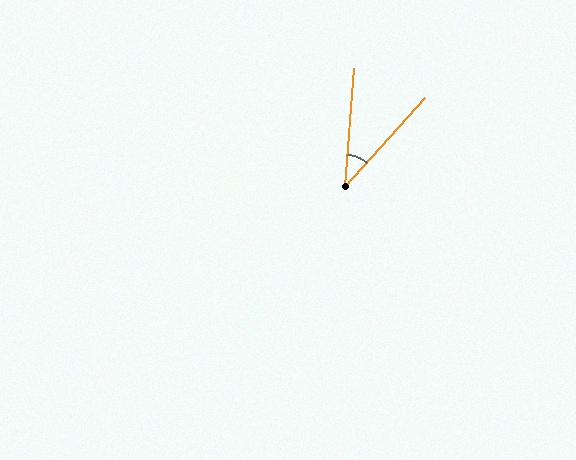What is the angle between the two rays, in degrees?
Approximately 38 degrees.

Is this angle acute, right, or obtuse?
It is acute.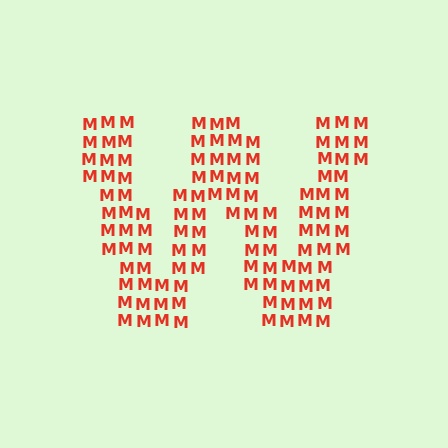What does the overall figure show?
The overall figure shows the letter W.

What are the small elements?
The small elements are letter M's.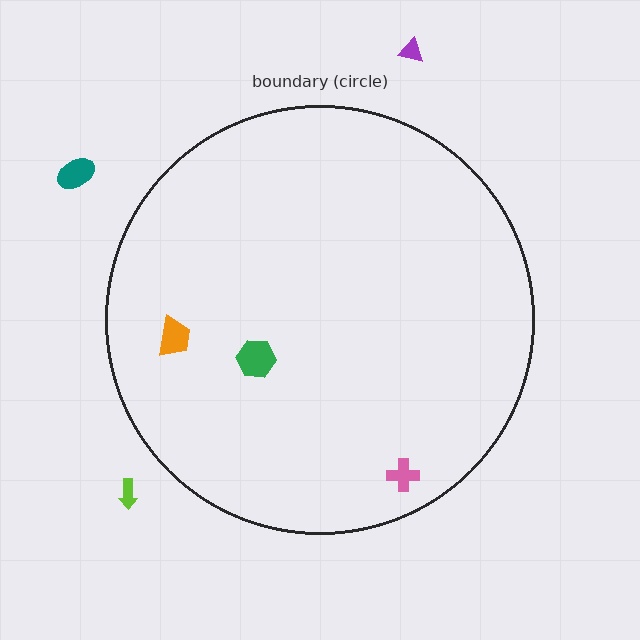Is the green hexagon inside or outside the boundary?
Inside.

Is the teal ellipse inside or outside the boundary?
Outside.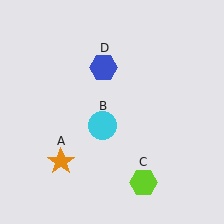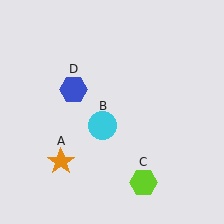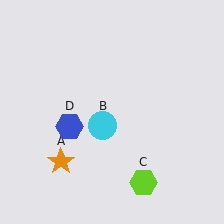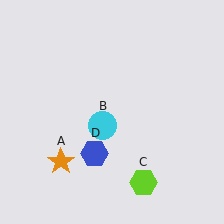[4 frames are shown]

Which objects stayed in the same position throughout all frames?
Orange star (object A) and cyan circle (object B) and lime hexagon (object C) remained stationary.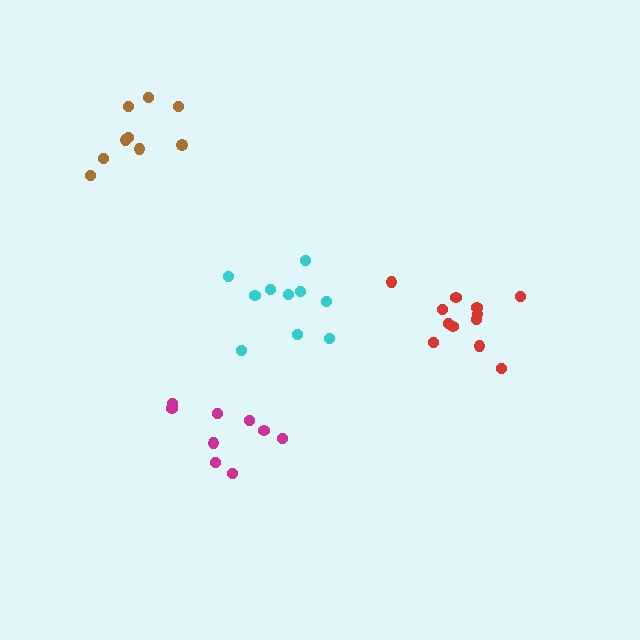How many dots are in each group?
Group 1: 12 dots, Group 2: 9 dots, Group 3: 9 dots, Group 4: 10 dots (40 total).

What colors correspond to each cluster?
The clusters are colored: red, magenta, brown, cyan.